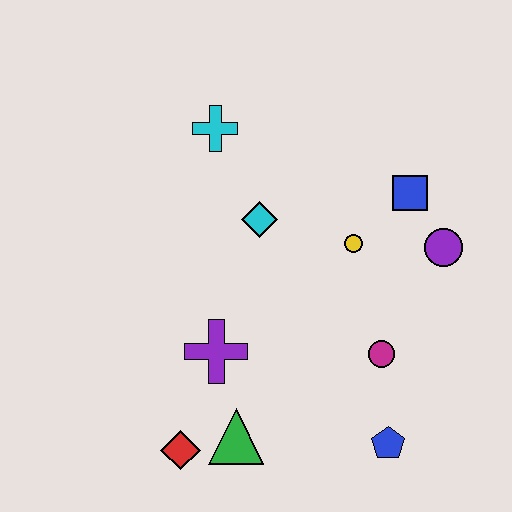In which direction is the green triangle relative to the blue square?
The green triangle is below the blue square.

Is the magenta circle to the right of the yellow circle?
Yes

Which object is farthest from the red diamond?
The blue square is farthest from the red diamond.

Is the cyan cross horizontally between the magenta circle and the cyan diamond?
No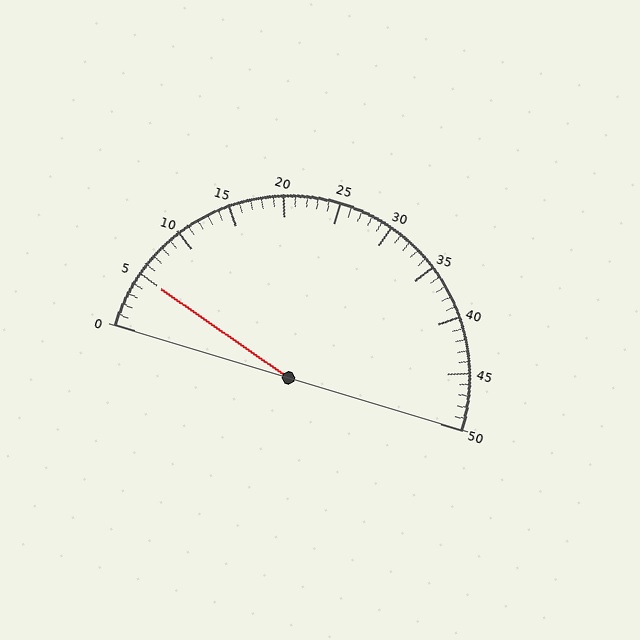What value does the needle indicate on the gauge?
The needle indicates approximately 5.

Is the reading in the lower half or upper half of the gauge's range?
The reading is in the lower half of the range (0 to 50).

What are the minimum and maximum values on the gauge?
The gauge ranges from 0 to 50.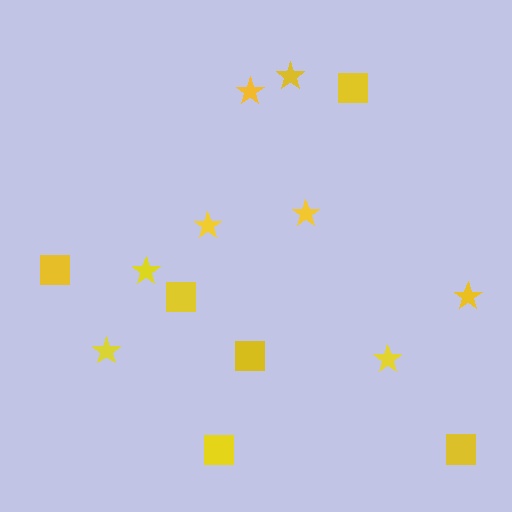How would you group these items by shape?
There are 2 groups: one group of squares (6) and one group of stars (8).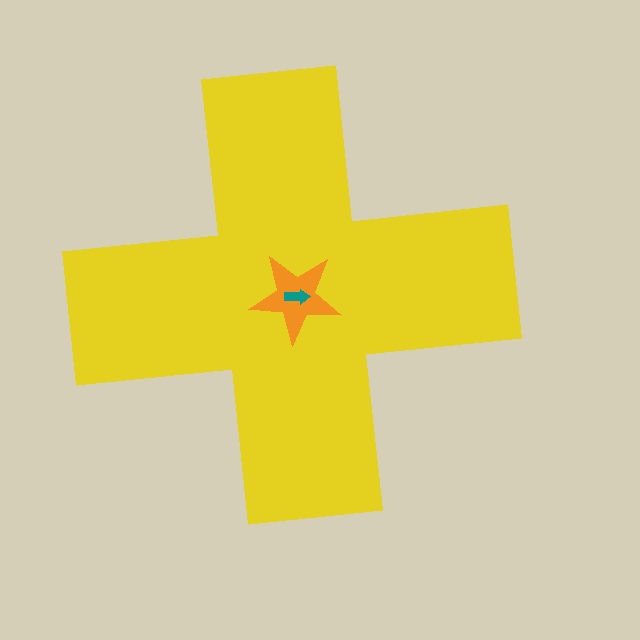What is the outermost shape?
The yellow cross.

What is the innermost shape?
The teal arrow.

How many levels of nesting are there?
3.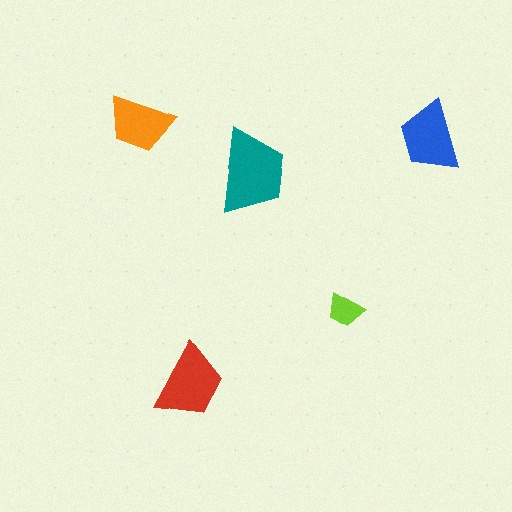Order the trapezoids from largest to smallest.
the teal one, the red one, the blue one, the orange one, the lime one.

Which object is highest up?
The orange trapezoid is topmost.